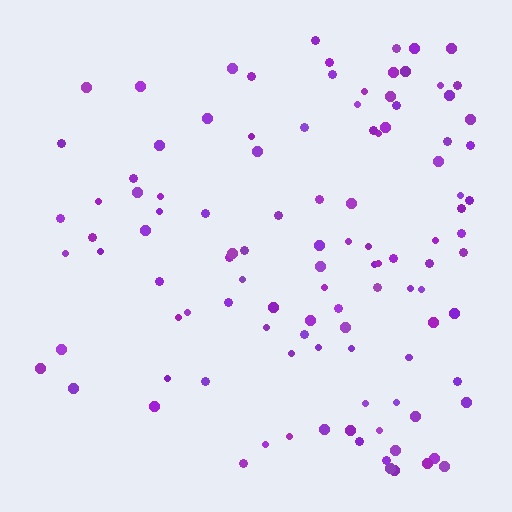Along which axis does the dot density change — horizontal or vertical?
Horizontal.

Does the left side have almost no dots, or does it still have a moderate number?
Still a moderate number, just noticeably fewer than the right.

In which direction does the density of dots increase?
From left to right, with the right side densest.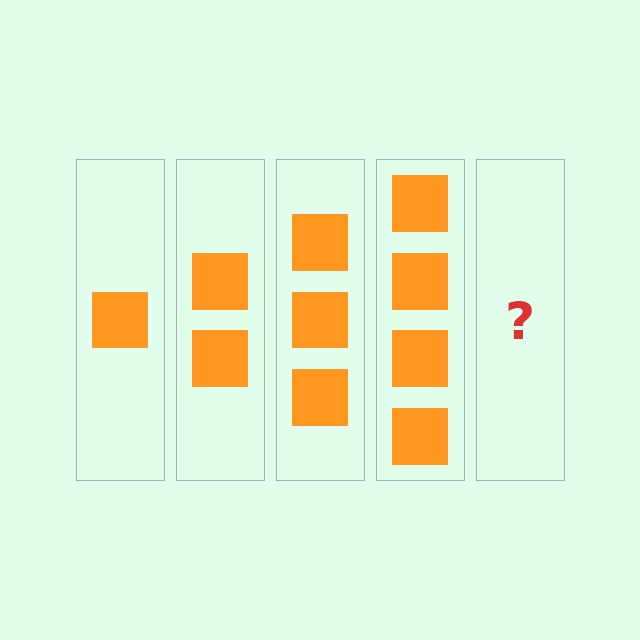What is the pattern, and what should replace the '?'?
The pattern is that each step adds one more square. The '?' should be 5 squares.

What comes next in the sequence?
The next element should be 5 squares.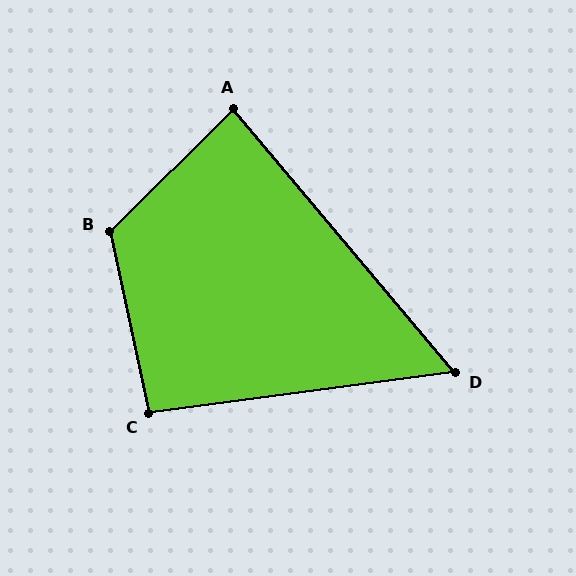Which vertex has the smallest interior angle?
D, at approximately 57 degrees.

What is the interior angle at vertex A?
Approximately 85 degrees (approximately right).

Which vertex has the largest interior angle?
B, at approximately 123 degrees.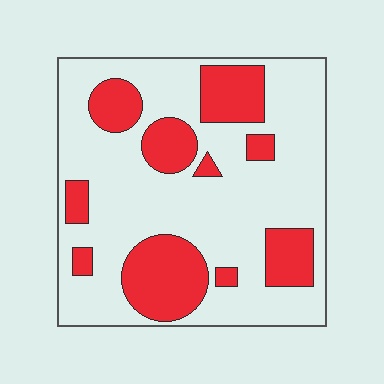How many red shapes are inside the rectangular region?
10.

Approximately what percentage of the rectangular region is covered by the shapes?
Approximately 30%.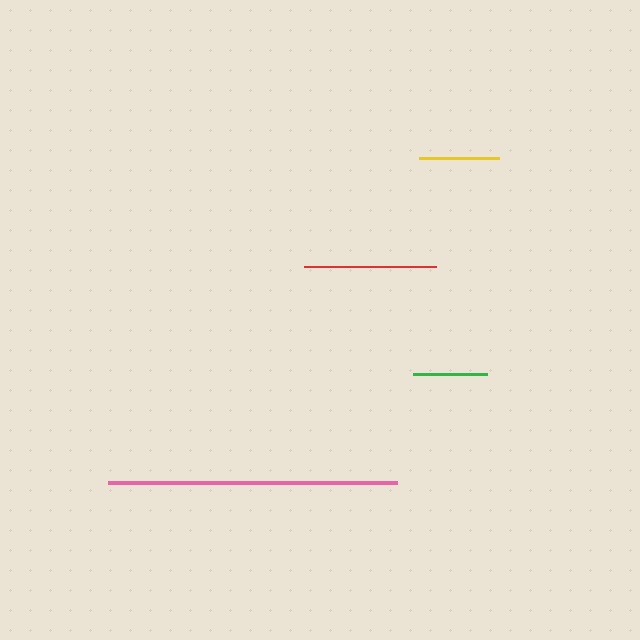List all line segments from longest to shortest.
From longest to shortest: pink, red, yellow, green.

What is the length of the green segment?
The green segment is approximately 74 pixels long.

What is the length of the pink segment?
The pink segment is approximately 290 pixels long.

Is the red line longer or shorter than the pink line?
The pink line is longer than the red line.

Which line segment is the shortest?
The green line is the shortest at approximately 74 pixels.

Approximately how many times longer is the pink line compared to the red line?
The pink line is approximately 2.2 times the length of the red line.